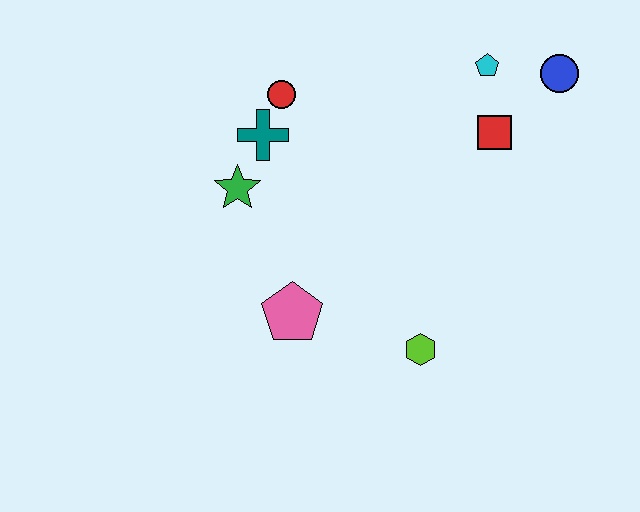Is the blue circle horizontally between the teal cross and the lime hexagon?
No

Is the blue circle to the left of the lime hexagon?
No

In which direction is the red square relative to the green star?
The red square is to the right of the green star.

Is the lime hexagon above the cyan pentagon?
No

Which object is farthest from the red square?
The pink pentagon is farthest from the red square.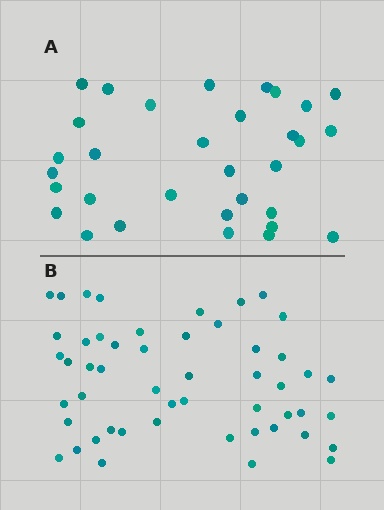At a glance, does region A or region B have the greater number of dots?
Region B (the bottom region) has more dots.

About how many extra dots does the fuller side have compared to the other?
Region B has approximately 20 more dots than region A.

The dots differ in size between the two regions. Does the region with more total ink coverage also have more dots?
No. Region A has more total ink coverage because its dots are larger, but region B actually contains more individual dots. Total area can be misleading — the number of items is what matters here.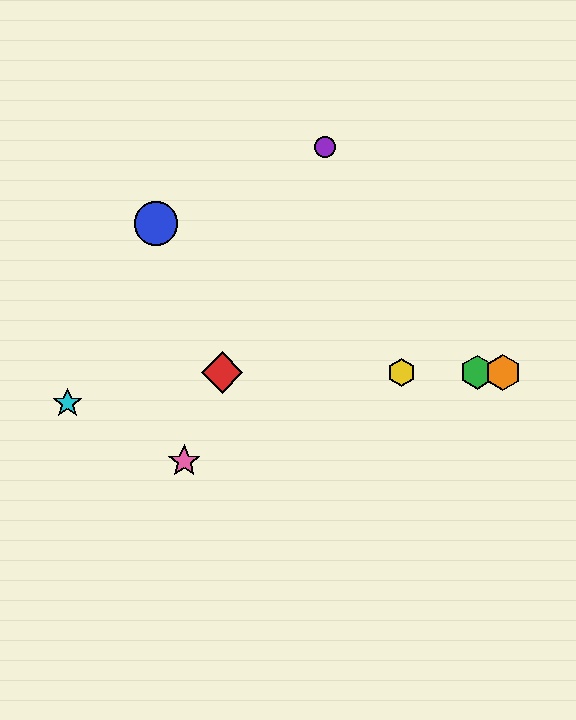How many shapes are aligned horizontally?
4 shapes (the red diamond, the green hexagon, the yellow hexagon, the orange hexagon) are aligned horizontally.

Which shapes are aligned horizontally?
The red diamond, the green hexagon, the yellow hexagon, the orange hexagon are aligned horizontally.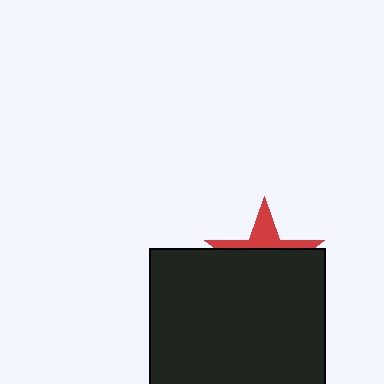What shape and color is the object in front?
The object in front is a black square.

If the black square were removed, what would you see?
You would see the complete red star.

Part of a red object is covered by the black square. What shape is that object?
It is a star.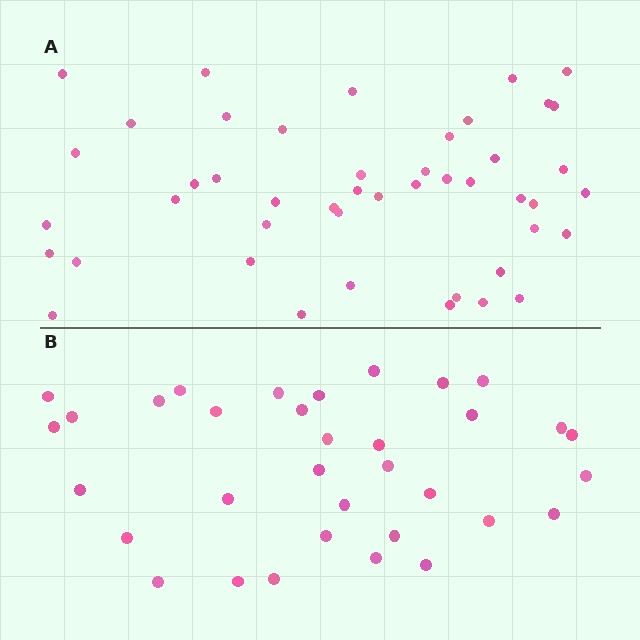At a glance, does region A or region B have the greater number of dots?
Region A (the top region) has more dots.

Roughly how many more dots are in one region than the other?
Region A has roughly 12 or so more dots than region B.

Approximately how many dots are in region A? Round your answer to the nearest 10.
About 50 dots. (The exact count is 46, which rounds to 50.)